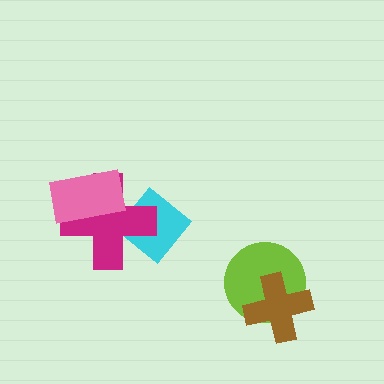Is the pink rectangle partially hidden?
No, no other shape covers it.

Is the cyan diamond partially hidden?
Yes, it is partially covered by another shape.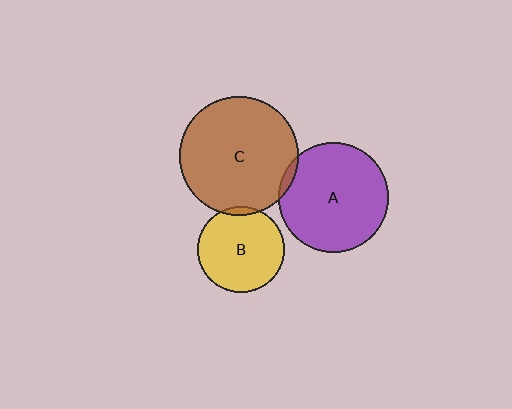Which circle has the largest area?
Circle C (brown).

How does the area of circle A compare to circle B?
Approximately 1.6 times.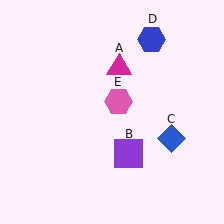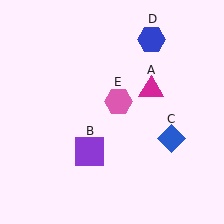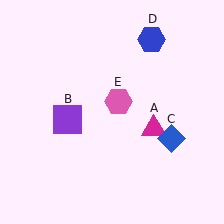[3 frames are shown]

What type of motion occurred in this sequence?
The magenta triangle (object A), purple square (object B) rotated clockwise around the center of the scene.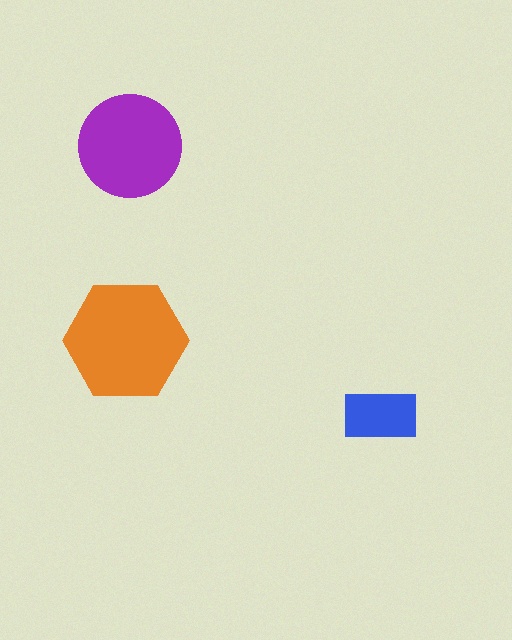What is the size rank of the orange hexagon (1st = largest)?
1st.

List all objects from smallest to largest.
The blue rectangle, the purple circle, the orange hexagon.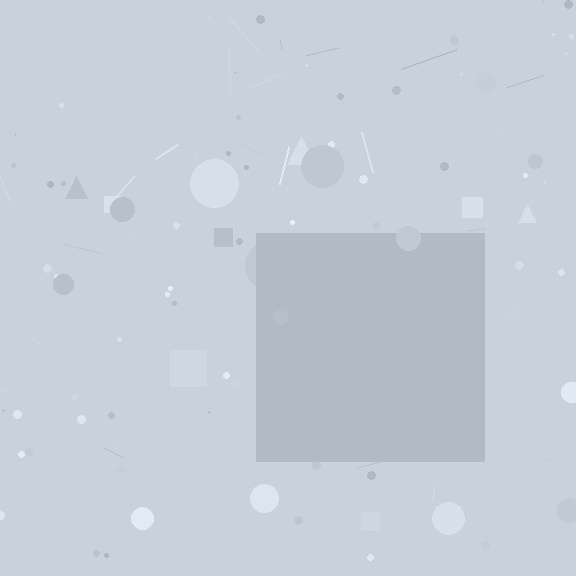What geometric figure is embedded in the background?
A square is embedded in the background.